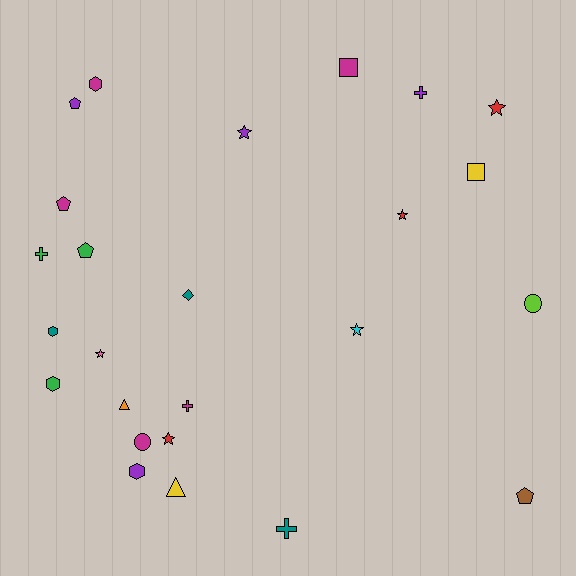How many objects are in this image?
There are 25 objects.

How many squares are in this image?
There are 2 squares.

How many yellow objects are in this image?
There are 2 yellow objects.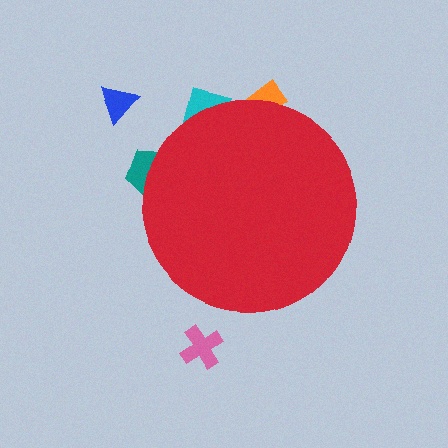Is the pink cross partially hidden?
No, the pink cross is fully visible.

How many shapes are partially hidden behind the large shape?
3 shapes are partially hidden.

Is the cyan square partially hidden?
Yes, the cyan square is partially hidden behind the red circle.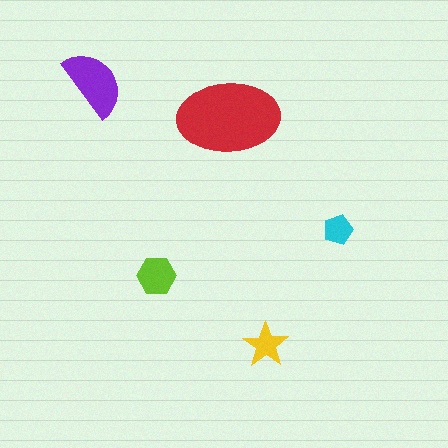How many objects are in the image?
There are 5 objects in the image.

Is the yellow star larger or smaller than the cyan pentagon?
Larger.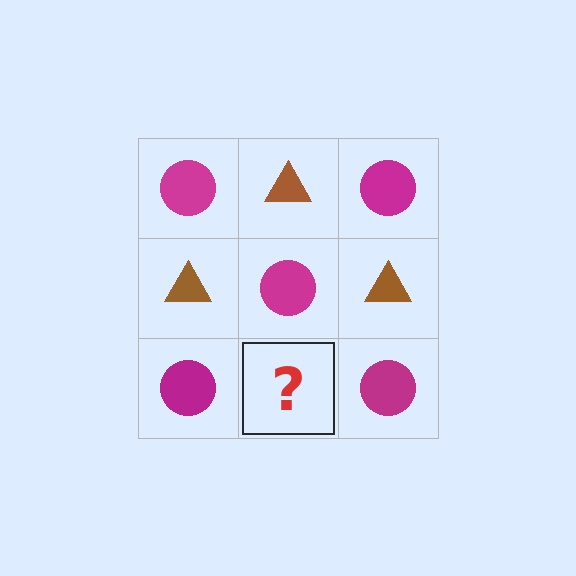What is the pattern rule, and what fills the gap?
The rule is that it alternates magenta circle and brown triangle in a checkerboard pattern. The gap should be filled with a brown triangle.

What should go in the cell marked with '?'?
The missing cell should contain a brown triangle.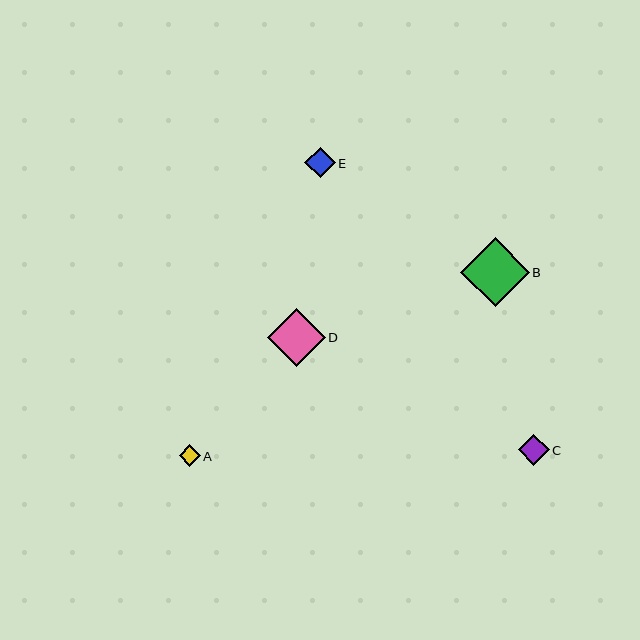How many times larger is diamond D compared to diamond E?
Diamond D is approximately 1.9 times the size of diamond E.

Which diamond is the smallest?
Diamond A is the smallest with a size of approximately 21 pixels.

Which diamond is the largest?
Diamond B is the largest with a size of approximately 69 pixels.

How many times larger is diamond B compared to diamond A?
Diamond B is approximately 3.3 times the size of diamond A.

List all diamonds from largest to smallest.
From largest to smallest: B, D, C, E, A.